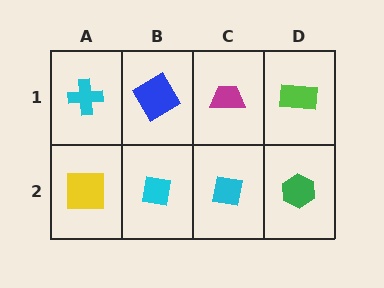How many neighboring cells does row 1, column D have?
2.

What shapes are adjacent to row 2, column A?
A cyan cross (row 1, column A), a cyan square (row 2, column B).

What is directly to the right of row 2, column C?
A green hexagon.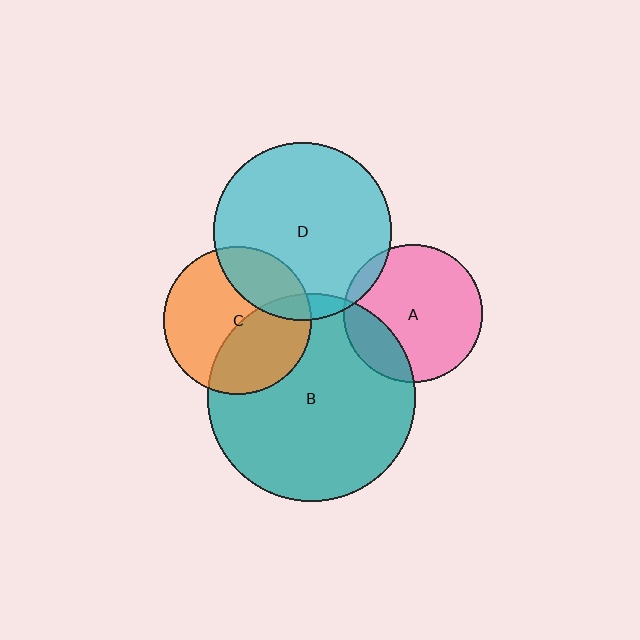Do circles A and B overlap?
Yes.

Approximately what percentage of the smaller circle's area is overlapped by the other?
Approximately 20%.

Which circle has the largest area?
Circle B (teal).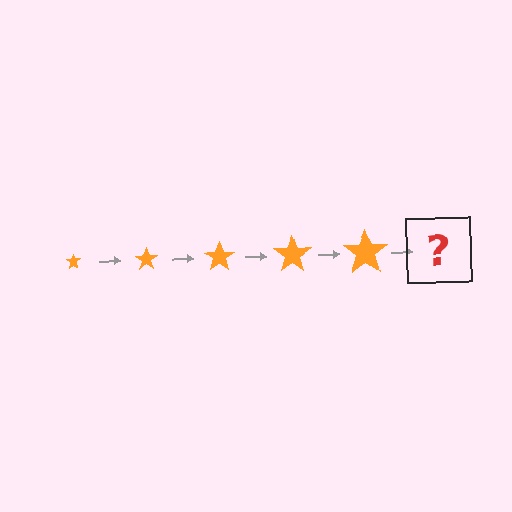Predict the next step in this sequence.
The next step is an orange star, larger than the previous one.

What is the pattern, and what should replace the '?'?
The pattern is that the star gets progressively larger each step. The '?' should be an orange star, larger than the previous one.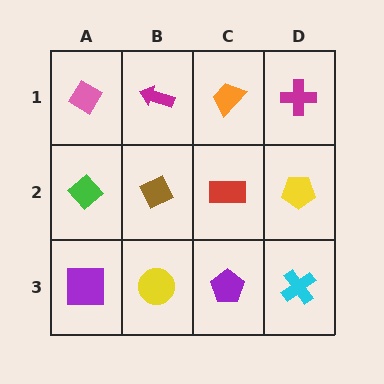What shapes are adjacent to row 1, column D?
A yellow pentagon (row 2, column D), an orange trapezoid (row 1, column C).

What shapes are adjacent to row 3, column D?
A yellow pentagon (row 2, column D), a purple pentagon (row 3, column C).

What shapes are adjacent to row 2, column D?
A magenta cross (row 1, column D), a cyan cross (row 3, column D), a red rectangle (row 2, column C).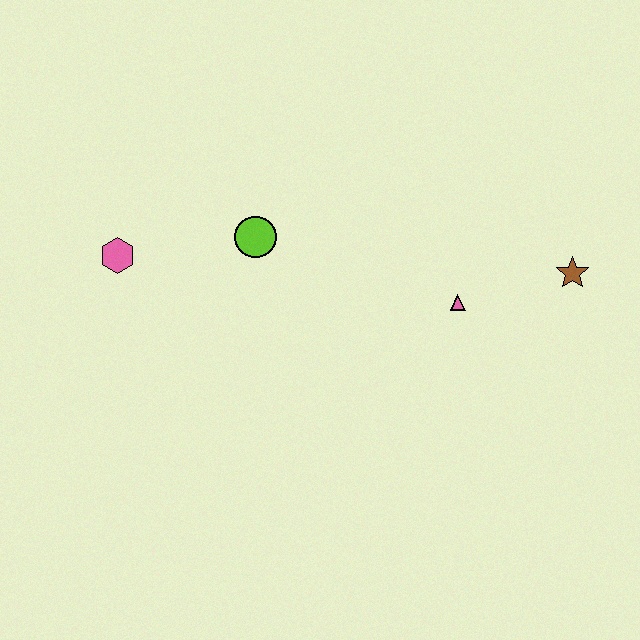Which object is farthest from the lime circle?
The brown star is farthest from the lime circle.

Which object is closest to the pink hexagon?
The lime circle is closest to the pink hexagon.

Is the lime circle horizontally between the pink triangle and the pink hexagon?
Yes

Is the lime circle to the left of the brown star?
Yes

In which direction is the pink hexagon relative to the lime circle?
The pink hexagon is to the left of the lime circle.